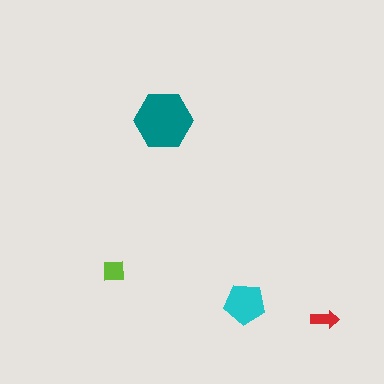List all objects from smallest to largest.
The red arrow, the lime square, the cyan pentagon, the teal hexagon.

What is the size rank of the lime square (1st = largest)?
3rd.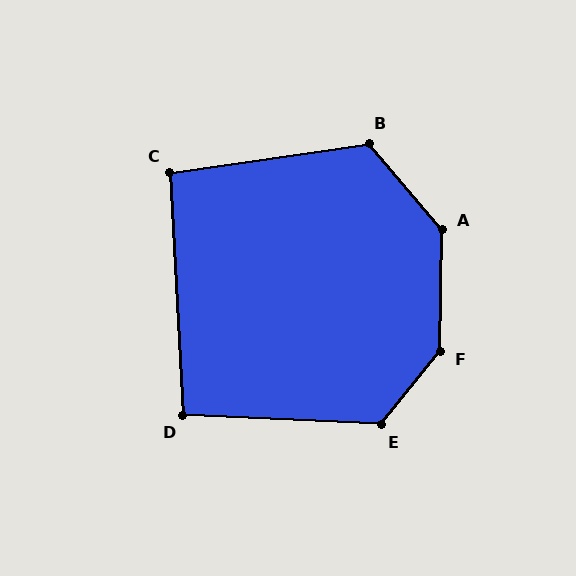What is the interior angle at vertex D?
Approximately 96 degrees (obtuse).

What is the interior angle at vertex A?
Approximately 138 degrees (obtuse).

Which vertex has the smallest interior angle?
C, at approximately 95 degrees.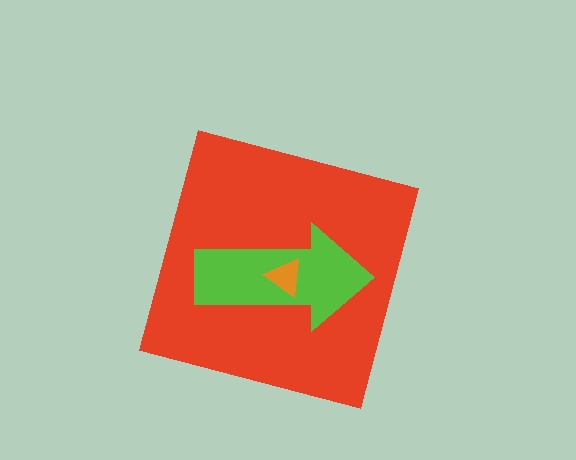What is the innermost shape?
The orange triangle.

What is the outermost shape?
The red square.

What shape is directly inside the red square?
The lime arrow.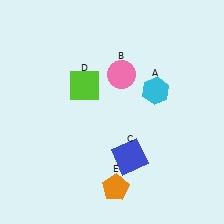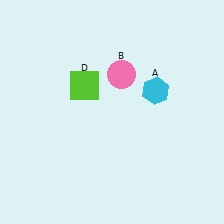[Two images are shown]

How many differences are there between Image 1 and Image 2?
There are 2 differences between the two images.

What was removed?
The orange pentagon (E), the blue square (C) were removed in Image 2.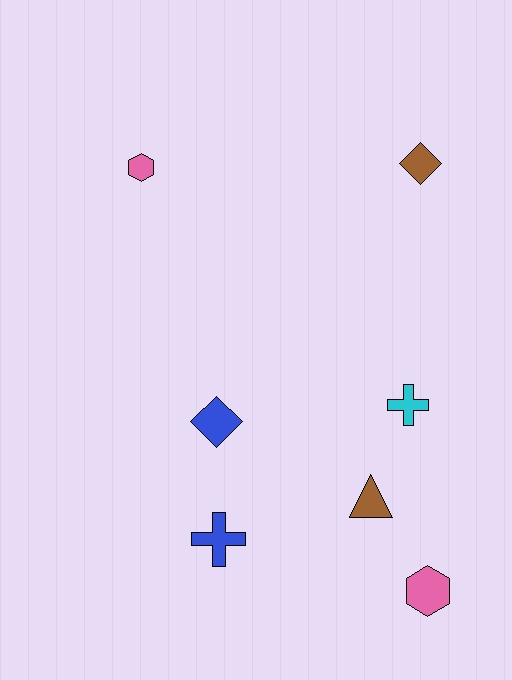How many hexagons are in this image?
There are 2 hexagons.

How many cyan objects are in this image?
There is 1 cyan object.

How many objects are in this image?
There are 7 objects.